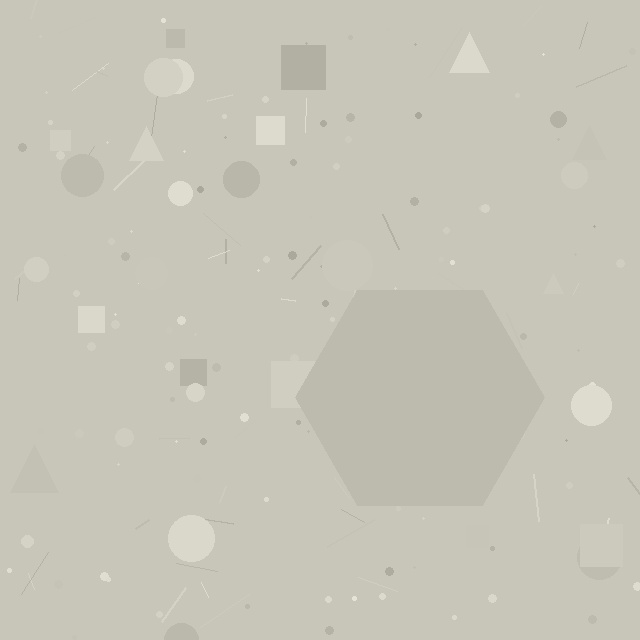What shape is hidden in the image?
A hexagon is hidden in the image.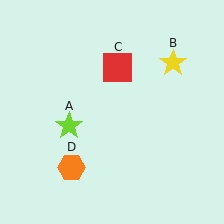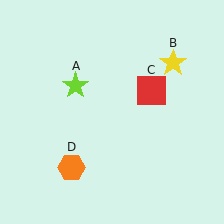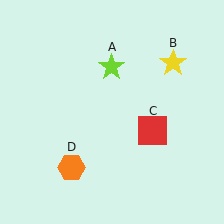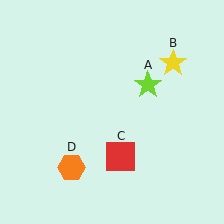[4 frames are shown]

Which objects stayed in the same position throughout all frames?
Yellow star (object B) and orange hexagon (object D) remained stationary.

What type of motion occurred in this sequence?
The lime star (object A), red square (object C) rotated clockwise around the center of the scene.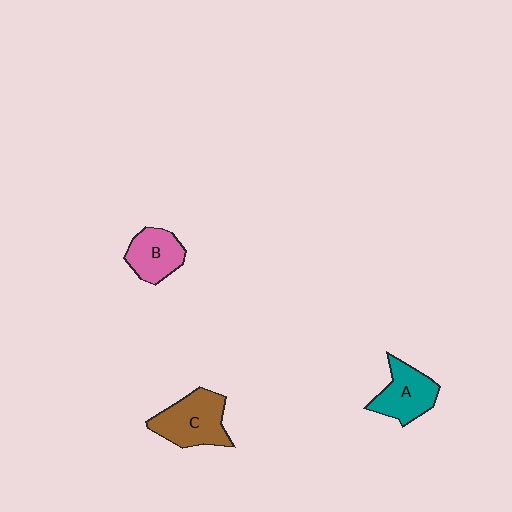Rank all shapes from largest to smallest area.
From largest to smallest: C (brown), A (teal), B (pink).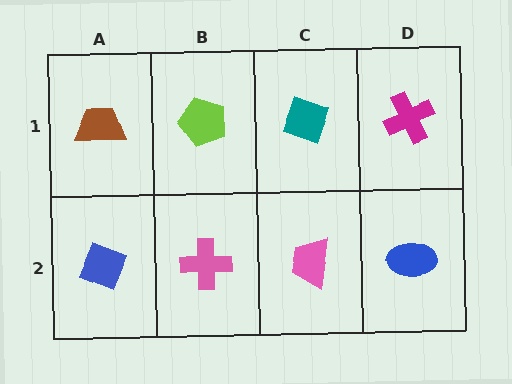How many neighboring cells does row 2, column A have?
2.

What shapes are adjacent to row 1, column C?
A pink trapezoid (row 2, column C), a lime pentagon (row 1, column B), a magenta cross (row 1, column D).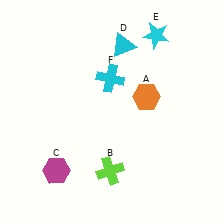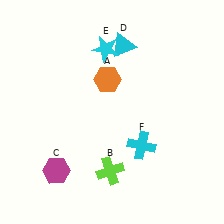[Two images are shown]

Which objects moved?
The objects that moved are: the orange hexagon (A), the cyan star (E), the cyan cross (F).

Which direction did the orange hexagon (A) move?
The orange hexagon (A) moved left.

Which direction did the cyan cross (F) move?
The cyan cross (F) moved down.